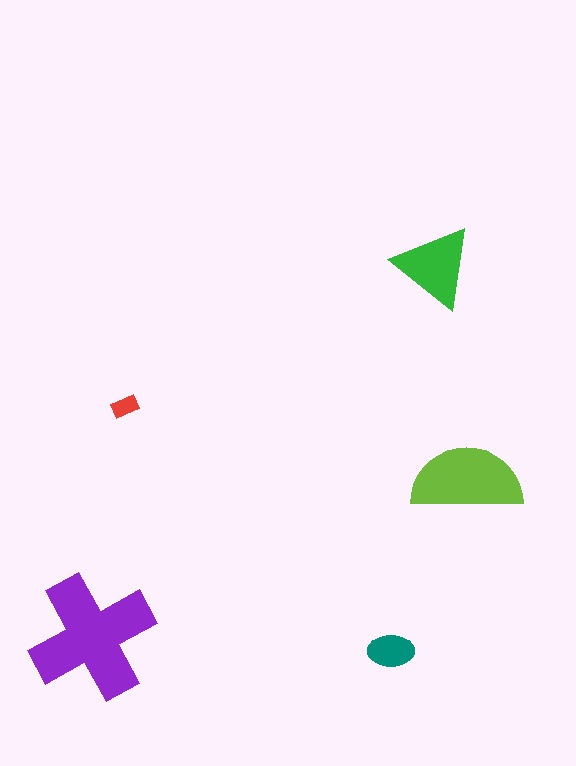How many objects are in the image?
There are 5 objects in the image.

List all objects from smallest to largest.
The red rectangle, the teal ellipse, the green triangle, the lime semicircle, the purple cross.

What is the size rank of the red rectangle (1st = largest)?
5th.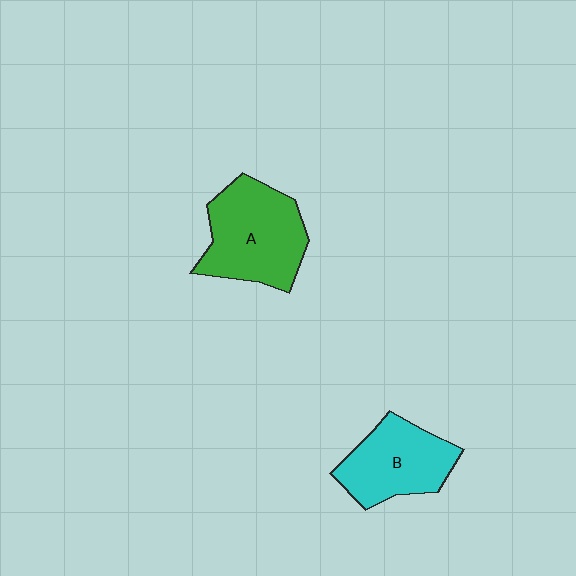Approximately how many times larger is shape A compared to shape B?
Approximately 1.2 times.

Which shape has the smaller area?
Shape B (cyan).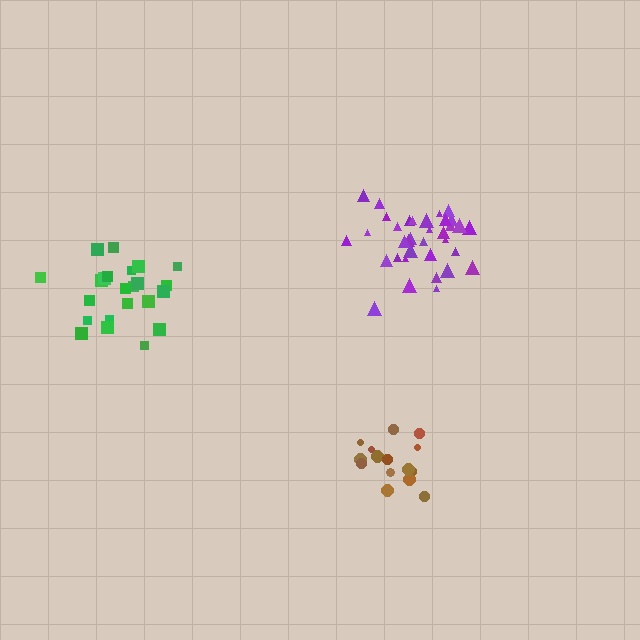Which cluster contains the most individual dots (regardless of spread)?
Purple (35).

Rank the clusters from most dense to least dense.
green, purple, brown.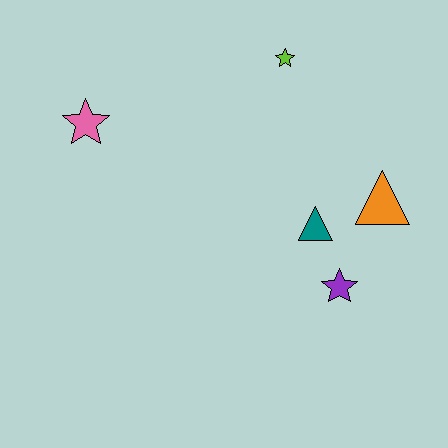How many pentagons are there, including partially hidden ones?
There are no pentagons.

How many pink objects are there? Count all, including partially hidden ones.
There is 1 pink object.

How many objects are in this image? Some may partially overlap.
There are 5 objects.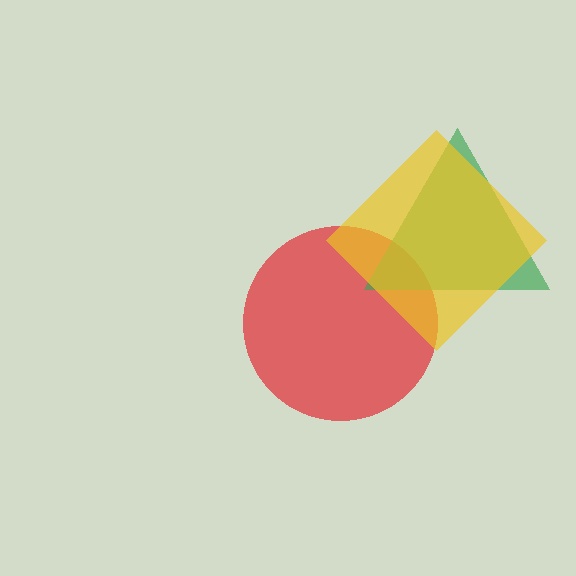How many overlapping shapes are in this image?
There are 3 overlapping shapes in the image.